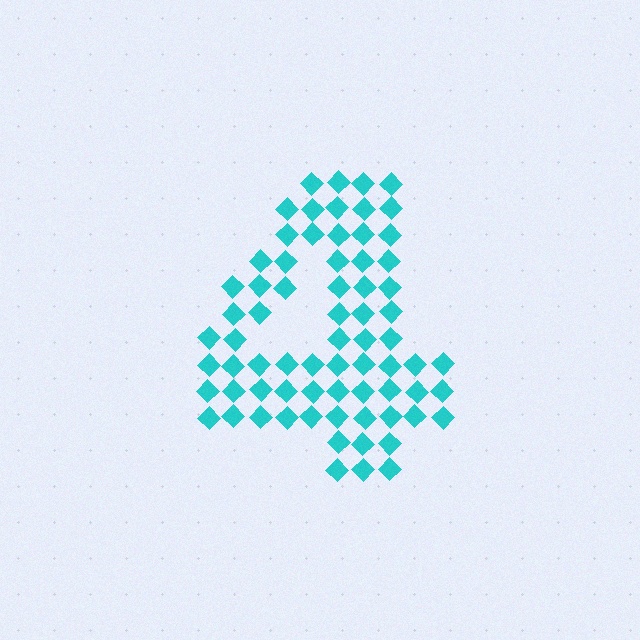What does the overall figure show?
The overall figure shows the digit 4.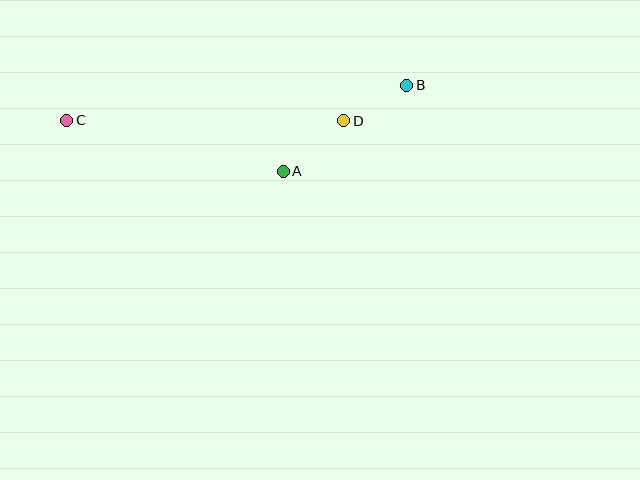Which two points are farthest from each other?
Points B and C are farthest from each other.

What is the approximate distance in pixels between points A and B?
The distance between A and B is approximately 151 pixels.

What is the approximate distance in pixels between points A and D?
The distance between A and D is approximately 79 pixels.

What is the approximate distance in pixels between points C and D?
The distance between C and D is approximately 277 pixels.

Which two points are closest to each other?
Points B and D are closest to each other.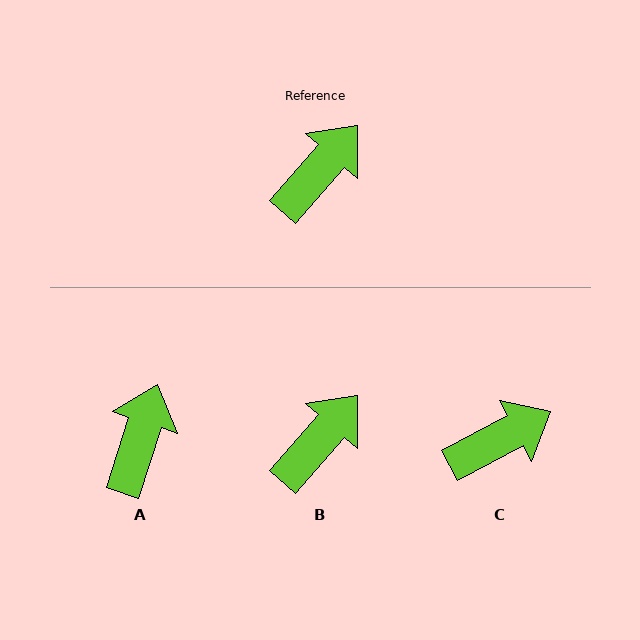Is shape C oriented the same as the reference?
No, it is off by about 21 degrees.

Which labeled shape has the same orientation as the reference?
B.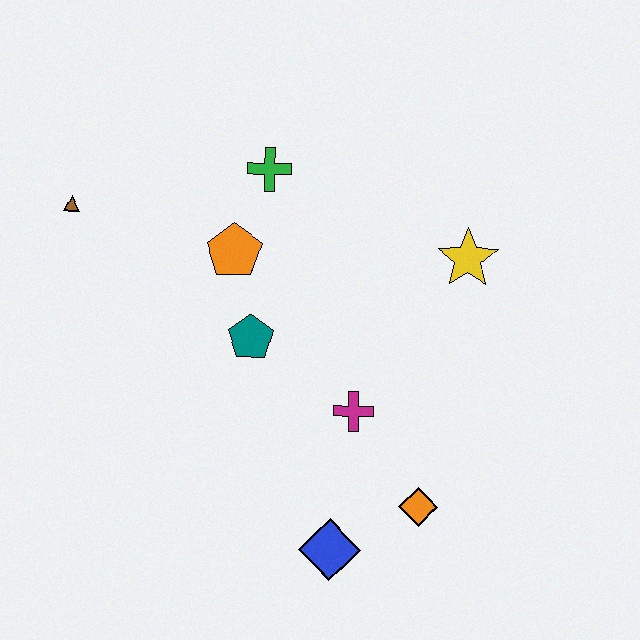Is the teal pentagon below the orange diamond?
No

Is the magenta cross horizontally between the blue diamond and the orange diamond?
Yes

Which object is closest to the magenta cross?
The orange diamond is closest to the magenta cross.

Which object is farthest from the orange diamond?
The brown triangle is farthest from the orange diamond.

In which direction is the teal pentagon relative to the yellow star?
The teal pentagon is to the left of the yellow star.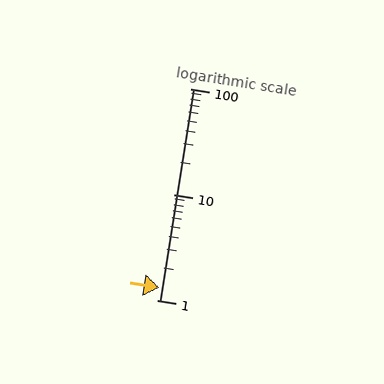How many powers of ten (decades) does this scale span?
The scale spans 2 decades, from 1 to 100.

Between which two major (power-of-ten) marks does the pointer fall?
The pointer is between 1 and 10.